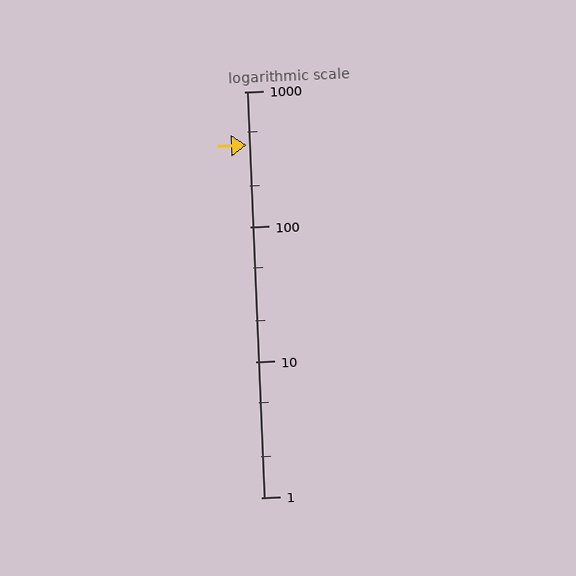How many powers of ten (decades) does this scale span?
The scale spans 3 decades, from 1 to 1000.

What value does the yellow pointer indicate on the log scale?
The pointer indicates approximately 400.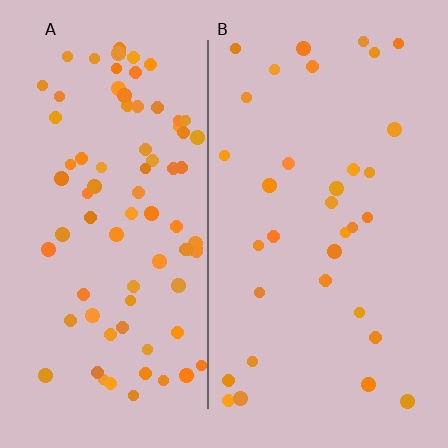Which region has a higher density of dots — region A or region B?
A (the left).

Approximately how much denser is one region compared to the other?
Approximately 2.5× — region A over region B.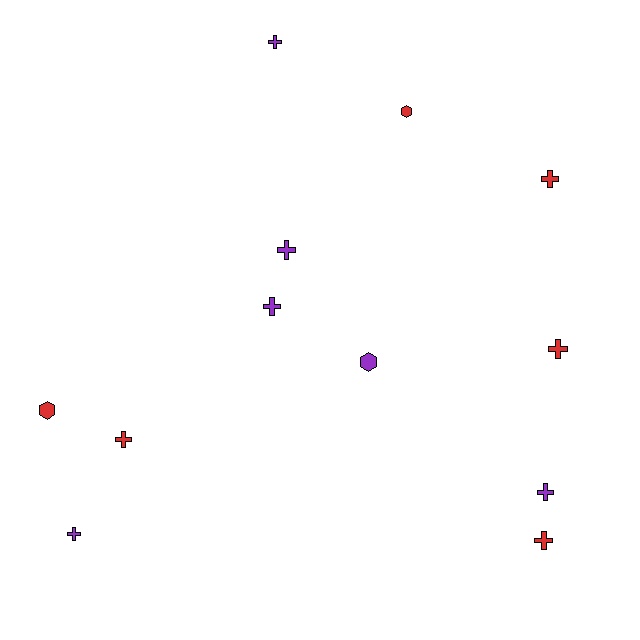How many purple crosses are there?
There are 5 purple crosses.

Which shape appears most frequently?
Cross, with 9 objects.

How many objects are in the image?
There are 12 objects.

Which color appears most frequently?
Red, with 6 objects.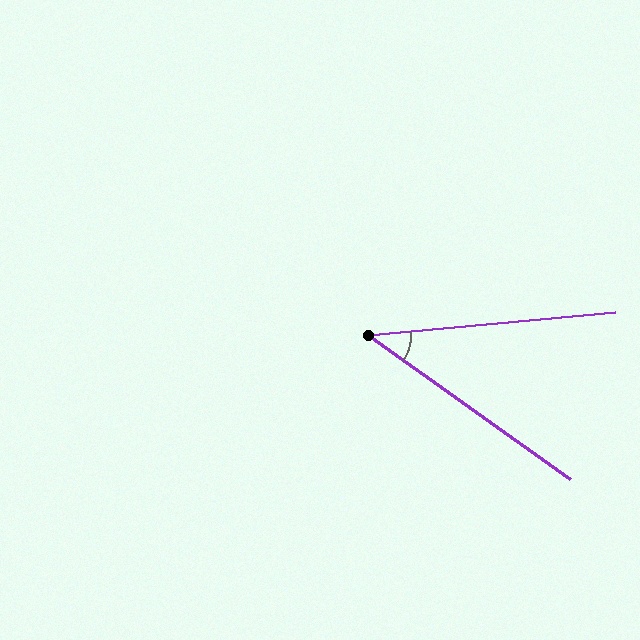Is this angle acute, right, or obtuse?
It is acute.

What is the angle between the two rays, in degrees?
Approximately 41 degrees.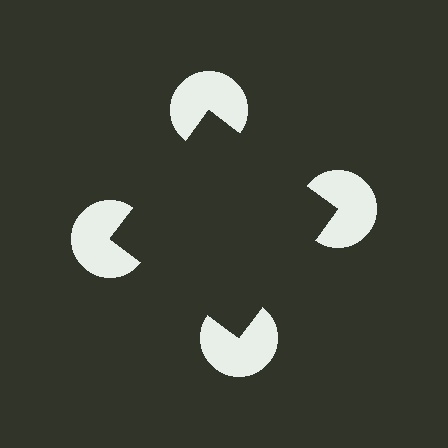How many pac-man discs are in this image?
There are 4 — one at each vertex of the illusory square.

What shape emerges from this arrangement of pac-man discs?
An illusory square — its edges are inferred from the aligned wedge cuts in the pac-man discs, not physically drawn.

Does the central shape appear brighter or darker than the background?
It typically appears slightly darker than the background, even though no actual brightness change is drawn.